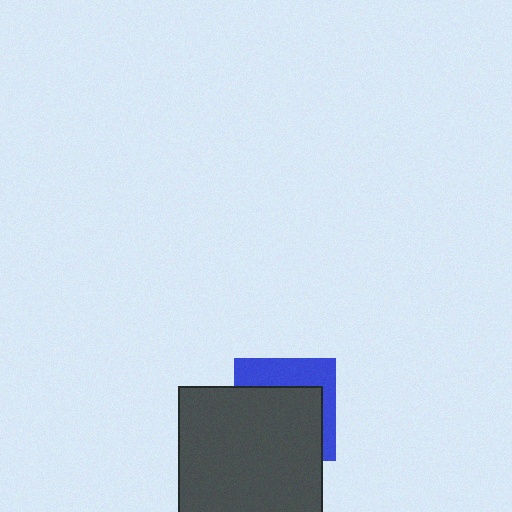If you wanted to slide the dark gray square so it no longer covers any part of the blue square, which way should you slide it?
Slide it toward the lower-left — that is the most direct way to separate the two shapes.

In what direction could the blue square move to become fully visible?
The blue square could move toward the upper-right. That would shift it out from behind the dark gray square entirely.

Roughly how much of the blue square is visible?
A small part of it is visible (roughly 36%).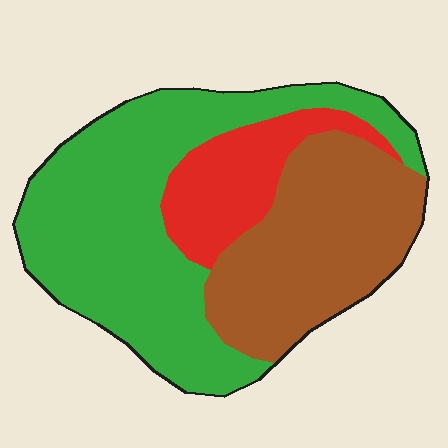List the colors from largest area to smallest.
From largest to smallest: green, brown, red.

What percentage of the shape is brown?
Brown covers 34% of the shape.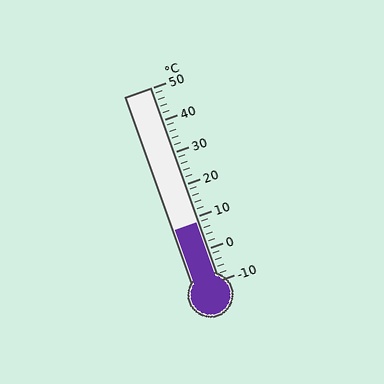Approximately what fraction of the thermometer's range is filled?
The thermometer is filled to approximately 30% of its range.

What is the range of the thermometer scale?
The thermometer scale ranges from -10°C to 50°C.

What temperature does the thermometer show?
The thermometer shows approximately 8°C.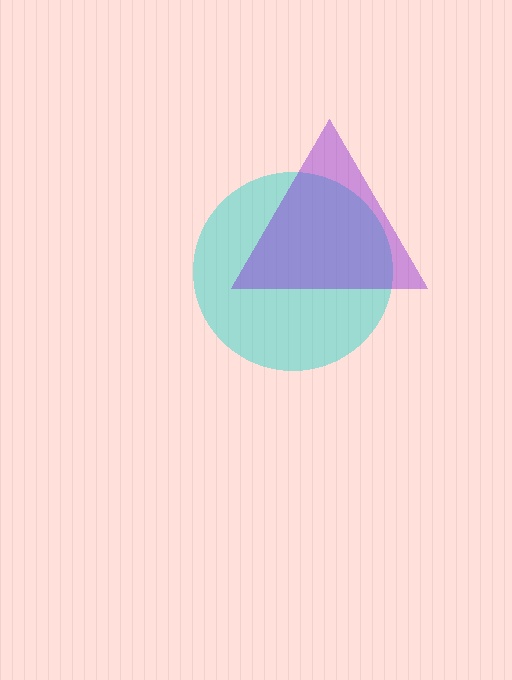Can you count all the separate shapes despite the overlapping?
Yes, there are 2 separate shapes.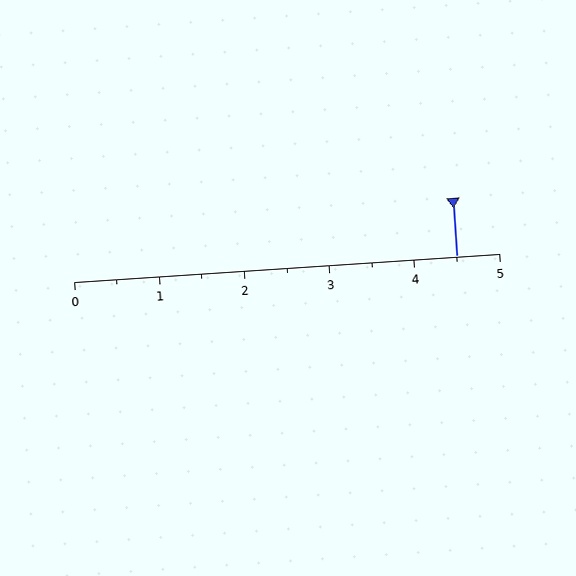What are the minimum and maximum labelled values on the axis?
The axis runs from 0 to 5.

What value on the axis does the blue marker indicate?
The marker indicates approximately 4.5.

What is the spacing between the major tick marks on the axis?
The major ticks are spaced 1 apart.